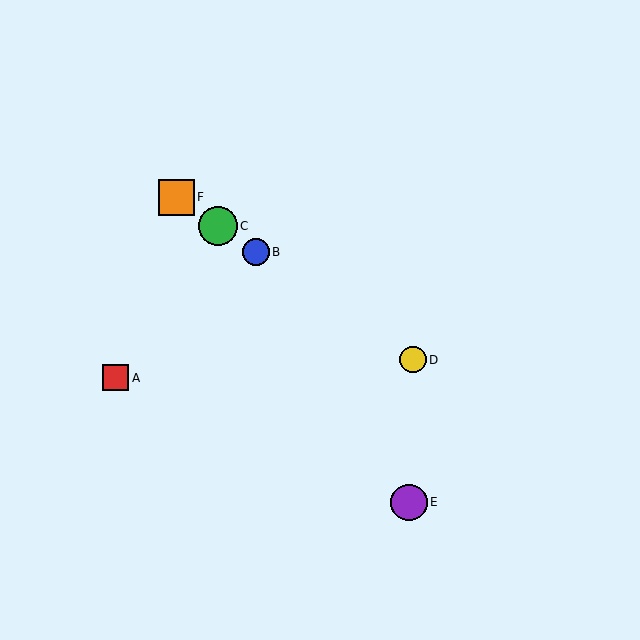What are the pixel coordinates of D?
Object D is at (413, 360).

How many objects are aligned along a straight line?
4 objects (B, C, D, F) are aligned along a straight line.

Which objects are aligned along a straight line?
Objects B, C, D, F are aligned along a straight line.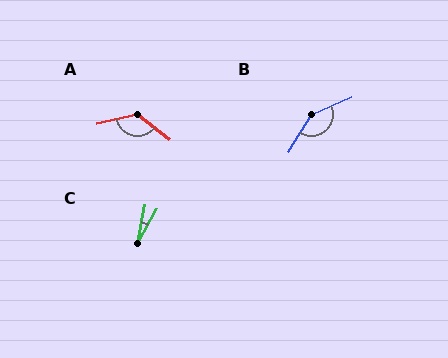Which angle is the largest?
B, at approximately 146 degrees.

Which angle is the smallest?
C, at approximately 20 degrees.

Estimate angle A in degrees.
Approximately 130 degrees.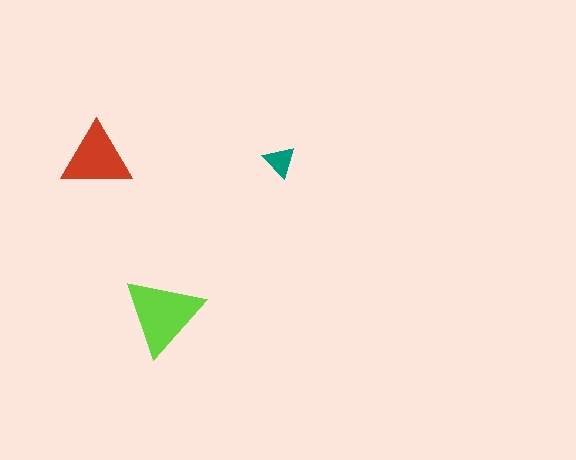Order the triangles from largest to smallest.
the lime one, the red one, the teal one.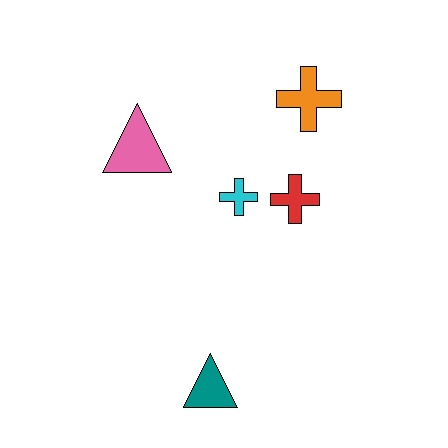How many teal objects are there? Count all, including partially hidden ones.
There is 1 teal object.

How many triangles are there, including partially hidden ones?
There are 2 triangles.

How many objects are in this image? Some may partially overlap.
There are 5 objects.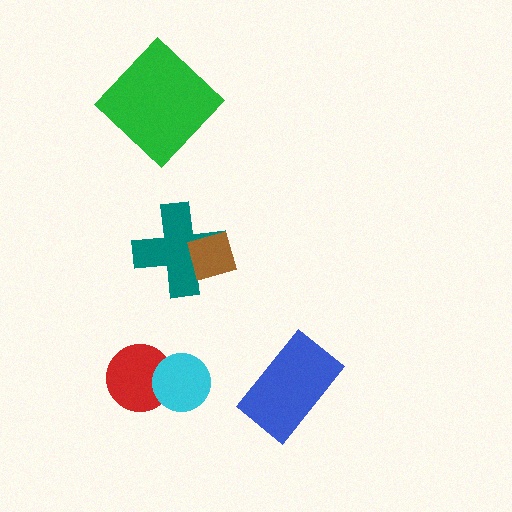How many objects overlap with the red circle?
1 object overlaps with the red circle.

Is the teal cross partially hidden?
Yes, it is partially covered by another shape.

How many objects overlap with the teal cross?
1 object overlaps with the teal cross.